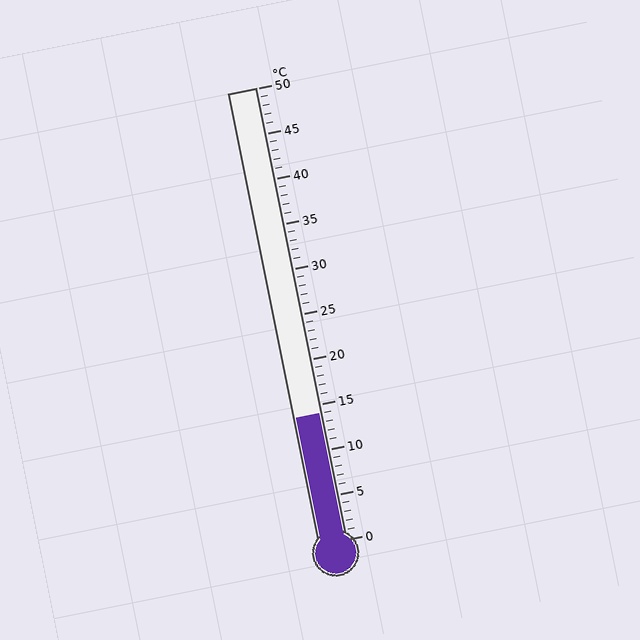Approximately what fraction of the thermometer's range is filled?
The thermometer is filled to approximately 30% of its range.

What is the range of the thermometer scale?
The thermometer scale ranges from 0°C to 50°C.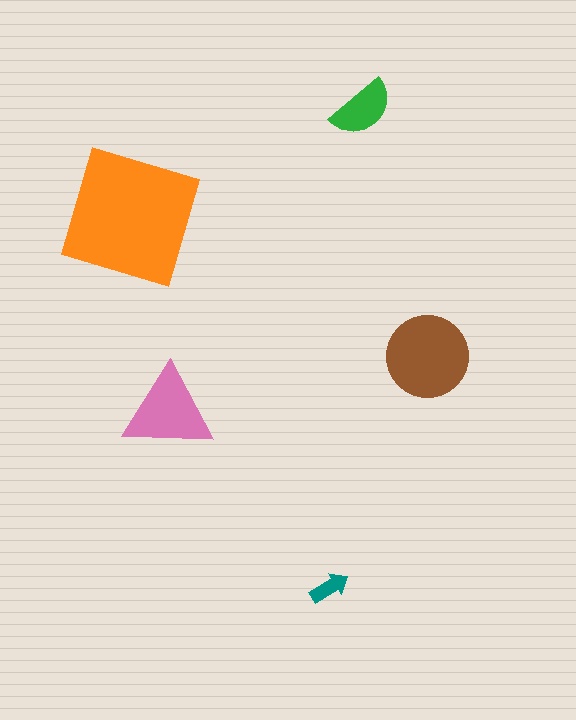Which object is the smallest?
The teal arrow.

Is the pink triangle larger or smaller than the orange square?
Smaller.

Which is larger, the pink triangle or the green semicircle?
The pink triangle.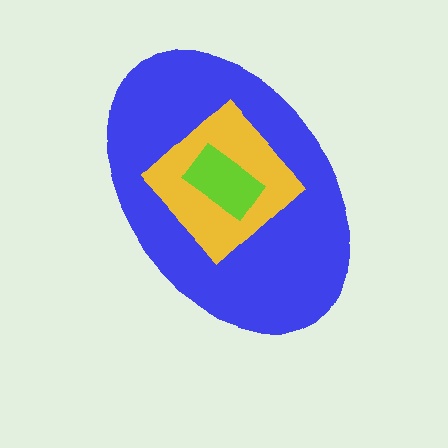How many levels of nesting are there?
3.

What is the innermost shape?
The lime rectangle.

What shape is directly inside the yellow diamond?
The lime rectangle.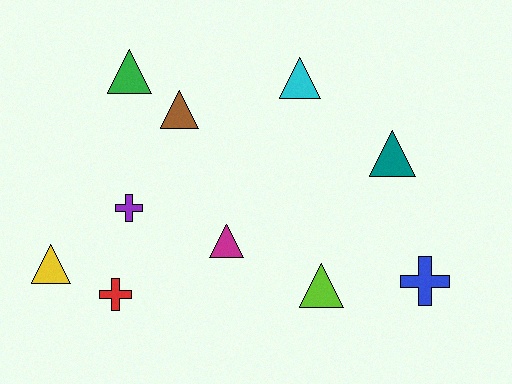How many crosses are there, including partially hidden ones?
There are 3 crosses.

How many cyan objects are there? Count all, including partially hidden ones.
There is 1 cyan object.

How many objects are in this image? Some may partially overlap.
There are 10 objects.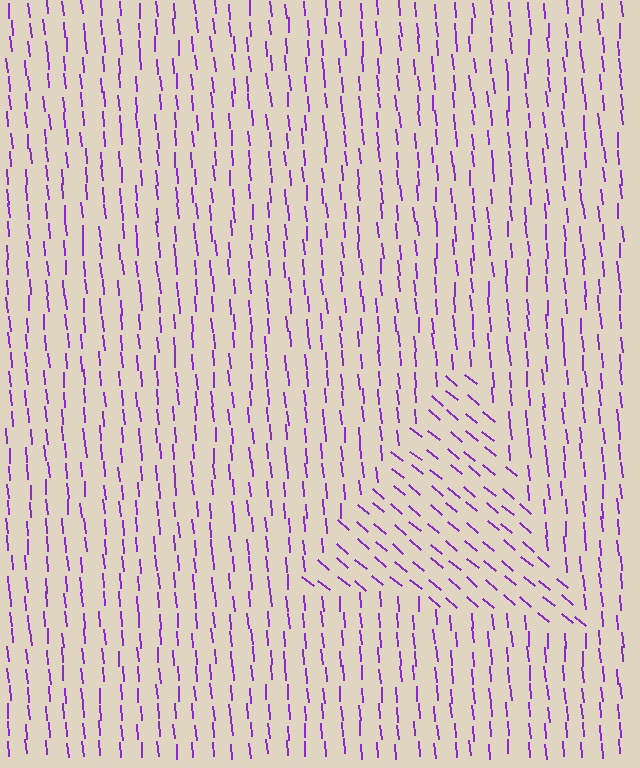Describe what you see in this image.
The image is filled with small purple line segments. A triangle region in the image has lines oriented differently from the surrounding lines, creating a visible texture boundary.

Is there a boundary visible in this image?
Yes, there is a texture boundary formed by a change in line orientation.